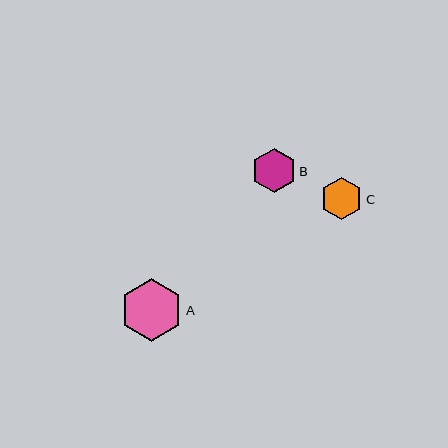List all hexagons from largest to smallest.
From largest to smallest: A, B, C.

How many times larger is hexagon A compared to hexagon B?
Hexagon A is approximately 1.4 times the size of hexagon B.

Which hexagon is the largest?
Hexagon A is the largest with a size of approximately 62 pixels.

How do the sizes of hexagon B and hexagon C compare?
Hexagon B and hexagon C are approximately the same size.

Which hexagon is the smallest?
Hexagon C is the smallest with a size of approximately 43 pixels.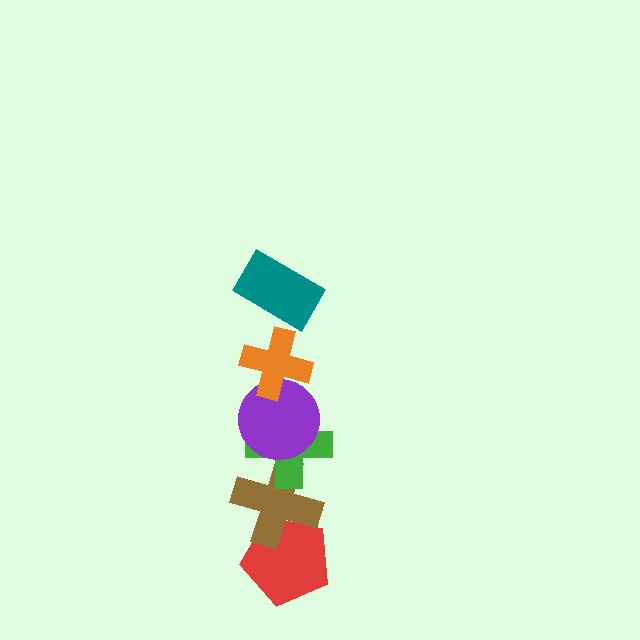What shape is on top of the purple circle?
The orange cross is on top of the purple circle.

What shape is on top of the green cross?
The purple circle is on top of the green cross.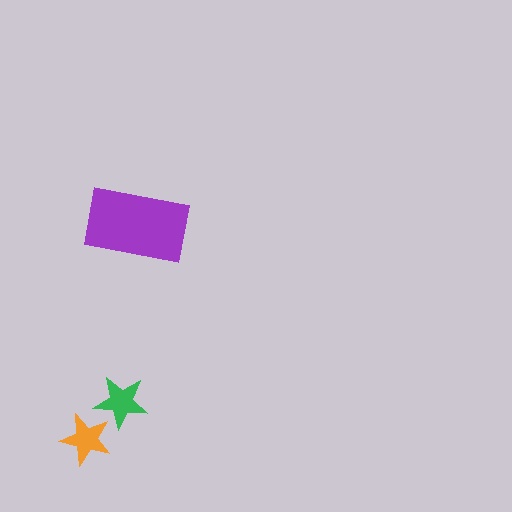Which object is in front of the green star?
The orange star is in front of the green star.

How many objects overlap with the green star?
1 object overlaps with the green star.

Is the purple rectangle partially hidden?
No, no other shape covers it.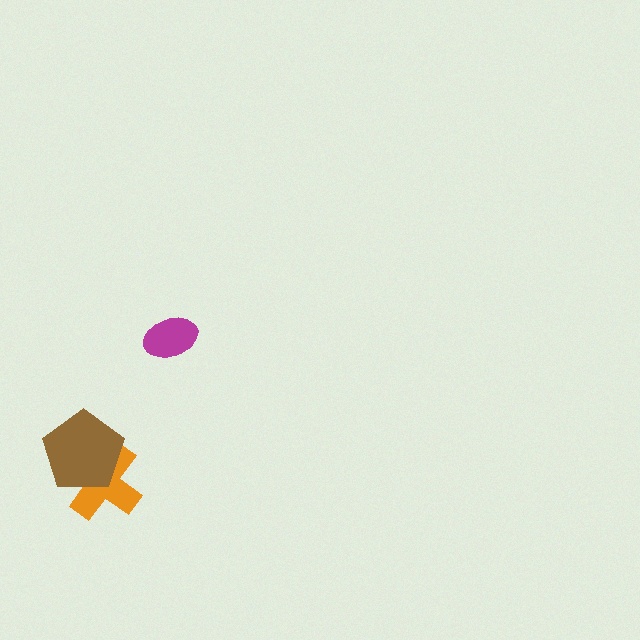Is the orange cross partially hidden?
Yes, it is partially covered by another shape.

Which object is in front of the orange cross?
The brown pentagon is in front of the orange cross.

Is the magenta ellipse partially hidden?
No, no other shape covers it.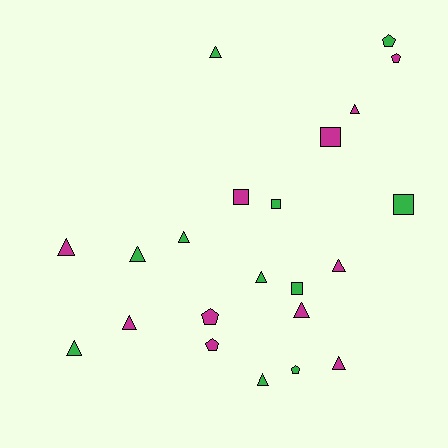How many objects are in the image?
There are 22 objects.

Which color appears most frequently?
Magenta, with 11 objects.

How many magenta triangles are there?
There are 6 magenta triangles.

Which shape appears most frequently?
Triangle, with 12 objects.